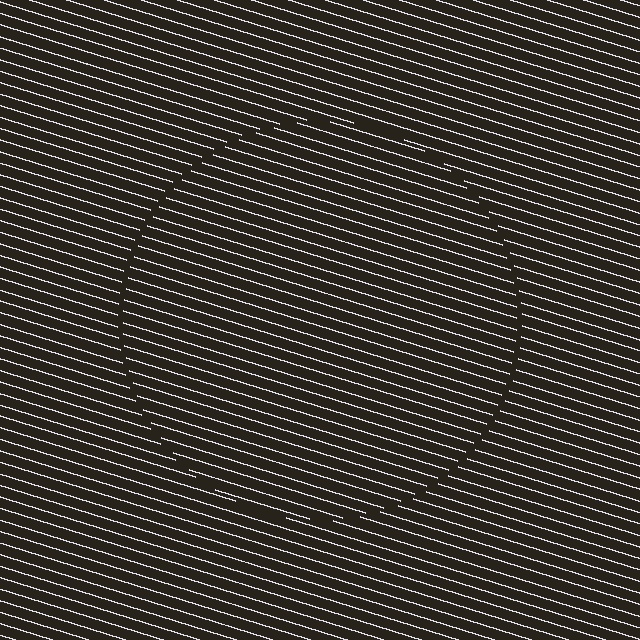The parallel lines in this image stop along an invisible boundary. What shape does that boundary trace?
An illusory circle. The interior of the shape contains the same grating, shifted by half a period — the contour is defined by the phase discontinuity where line-ends from the inner and outer gratings abut.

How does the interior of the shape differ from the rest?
The interior of the shape contains the same grating, shifted by half a period — the contour is defined by the phase discontinuity where line-ends from the inner and outer gratings abut.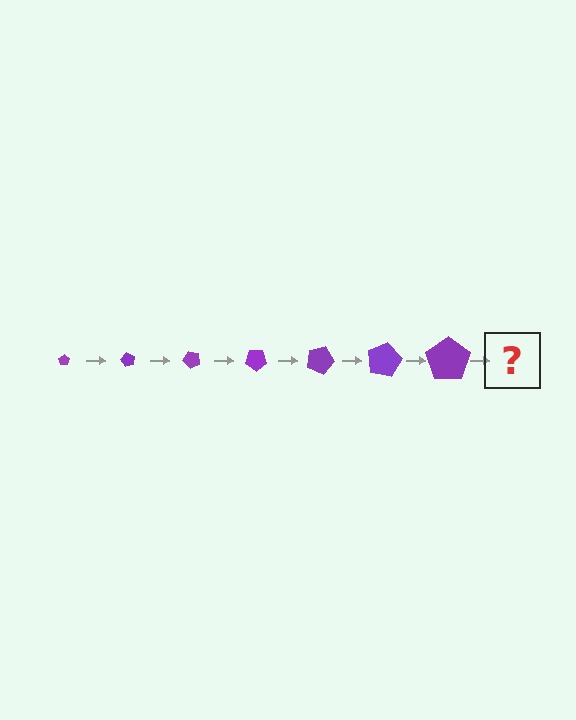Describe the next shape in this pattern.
It should be a pentagon, larger than the previous one and rotated 420 degrees from the start.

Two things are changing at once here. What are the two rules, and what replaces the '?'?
The two rules are that the pentagon grows larger each step and it rotates 60 degrees each step. The '?' should be a pentagon, larger than the previous one and rotated 420 degrees from the start.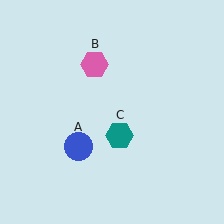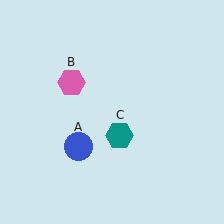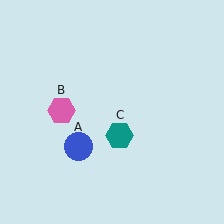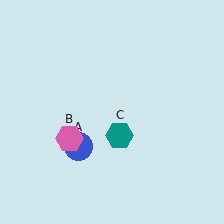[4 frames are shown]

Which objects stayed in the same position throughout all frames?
Blue circle (object A) and teal hexagon (object C) remained stationary.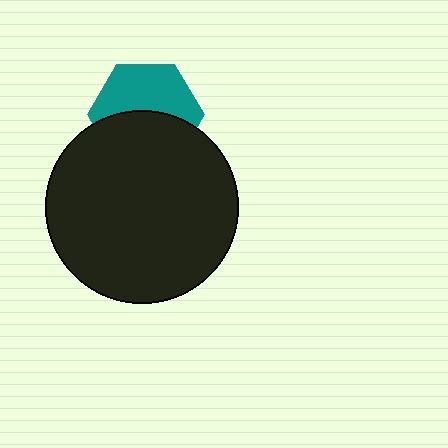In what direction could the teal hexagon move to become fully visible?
The teal hexagon could move up. That would shift it out from behind the black circle entirely.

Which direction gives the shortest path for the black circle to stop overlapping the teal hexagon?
Moving down gives the shortest separation.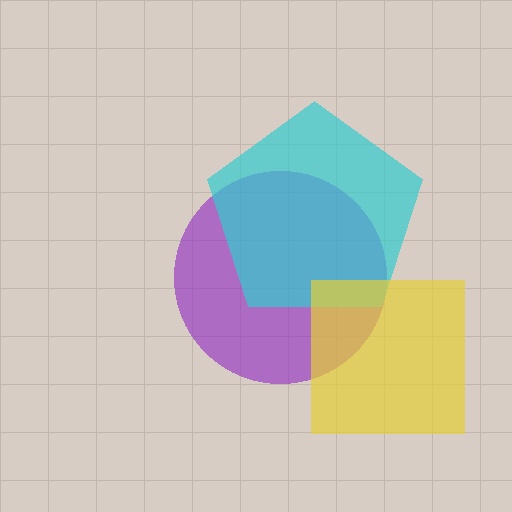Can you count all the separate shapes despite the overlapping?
Yes, there are 3 separate shapes.